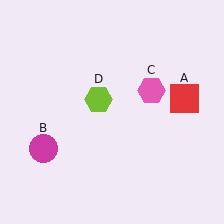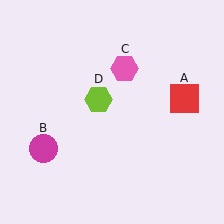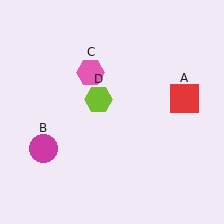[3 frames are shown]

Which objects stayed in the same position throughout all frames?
Red square (object A) and magenta circle (object B) and lime hexagon (object D) remained stationary.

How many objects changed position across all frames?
1 object changed position: pink hexagon (object C).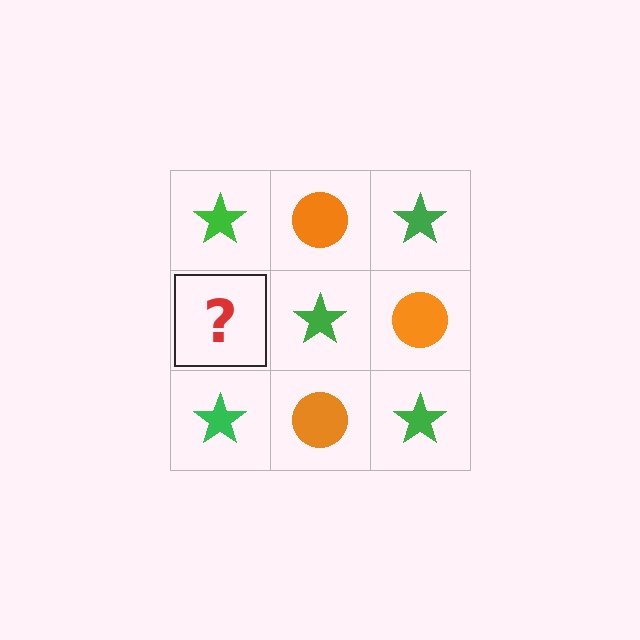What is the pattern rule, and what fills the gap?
The rule is that it alternates green star and orange circle in a checkerboard pattern. The gap should be filled with an orange circle.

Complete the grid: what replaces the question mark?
The question mark should be replaced with an orange circle.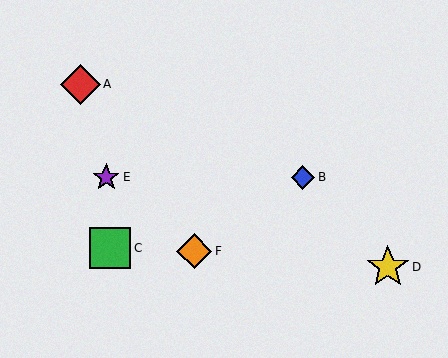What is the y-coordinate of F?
Object F is at y≈251.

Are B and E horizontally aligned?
Yes, both are at y≈177.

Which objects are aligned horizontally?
Objects B, E are aligned horizontally.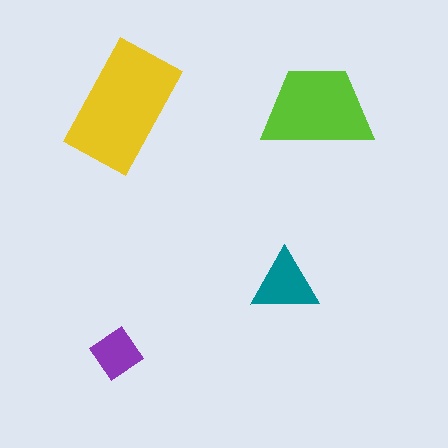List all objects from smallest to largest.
The purple diamond, the teal triangle, the lime trapezoid, the yellow rectangle.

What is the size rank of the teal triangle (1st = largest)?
3rd.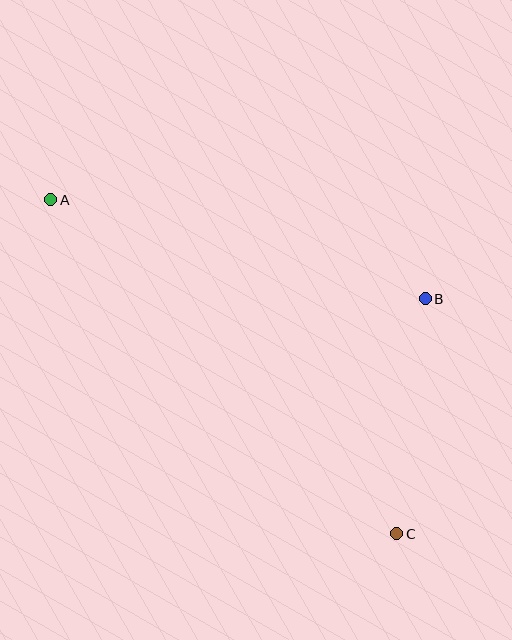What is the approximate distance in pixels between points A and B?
The distance between A and B is approximately 387 pixels.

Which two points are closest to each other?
Points B and C are closest to each other.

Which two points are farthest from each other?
Points A and C are farthest from each other.